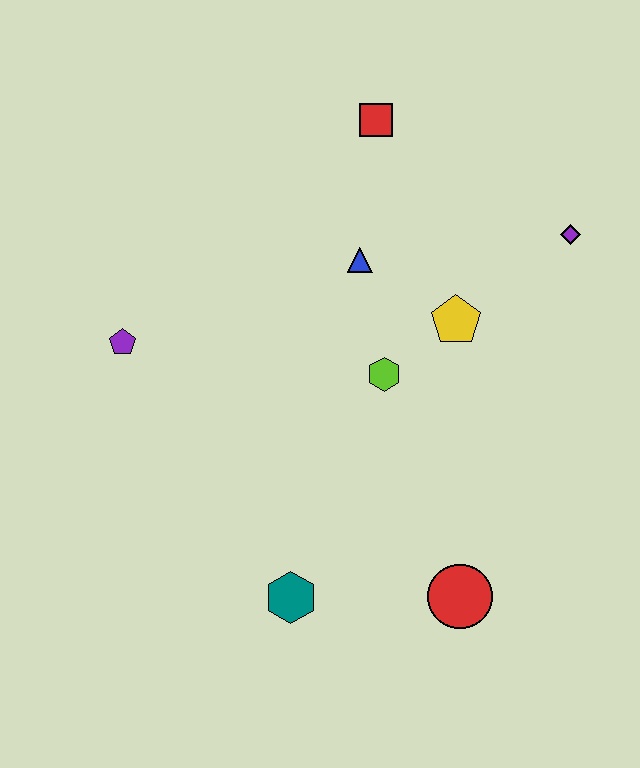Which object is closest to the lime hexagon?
The yellow pentagon is closest to the lime hexagon.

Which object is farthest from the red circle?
The red square is farthest from the red circle.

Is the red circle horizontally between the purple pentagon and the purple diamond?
Yes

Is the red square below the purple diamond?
No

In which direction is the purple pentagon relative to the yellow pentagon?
The purple pentagon is to the left of the yellow pentagon.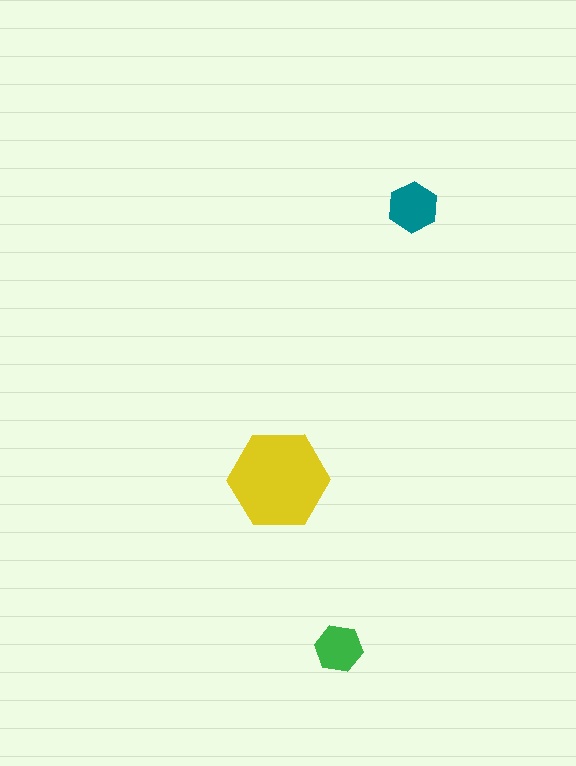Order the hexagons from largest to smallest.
the yellow one, the teal one, the green one.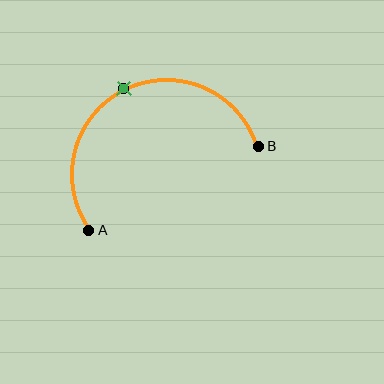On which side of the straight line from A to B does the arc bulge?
The arc bulges above the straight line connecting A and B.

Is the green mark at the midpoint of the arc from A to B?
Yes. The green mark lies on the arc at equal arc-length from both A and B — it is the arc midpoint.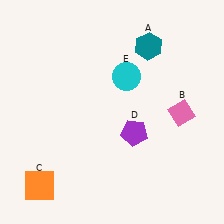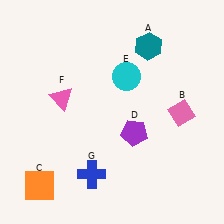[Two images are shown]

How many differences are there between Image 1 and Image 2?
There are 2 differences between the two images.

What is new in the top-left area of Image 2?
A pink triangle (F) was added in the top-left area of Image 2.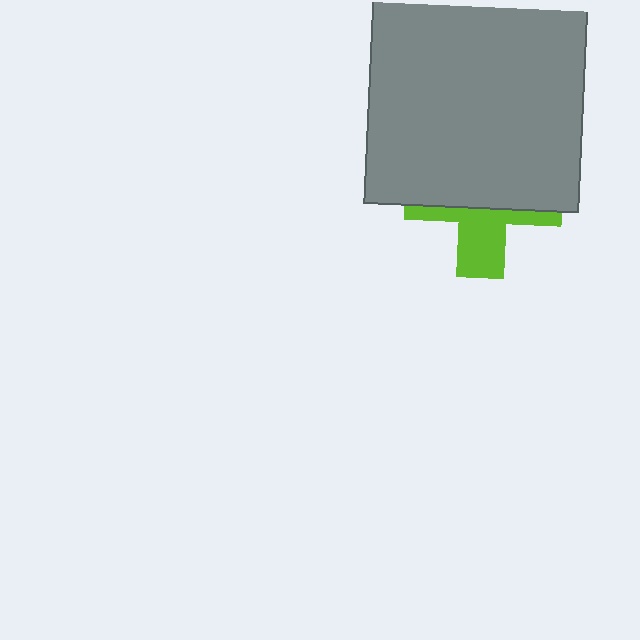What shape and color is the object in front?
The object in front is a gray square.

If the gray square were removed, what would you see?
You would see the complete lime cross.